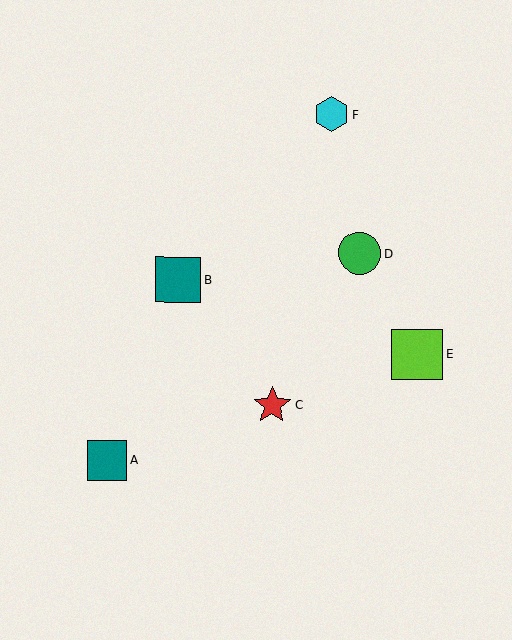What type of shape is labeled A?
Shape A is a teal square.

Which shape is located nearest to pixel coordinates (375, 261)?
The green circle (labeled D) at (360, 253) is nearest to that location.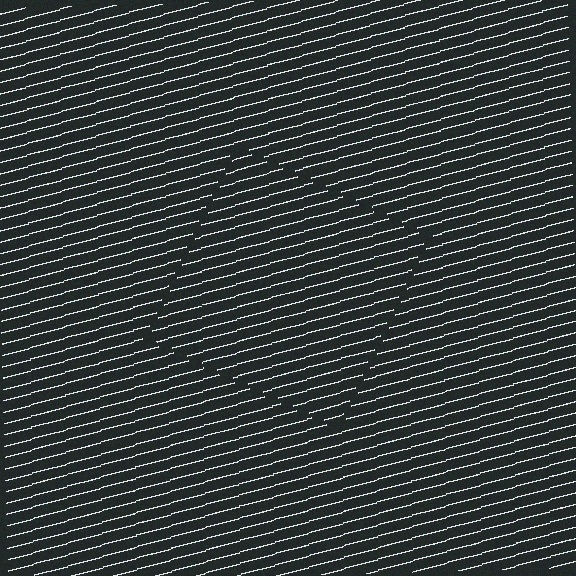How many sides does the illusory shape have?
4 sides — the line-ends trace a square.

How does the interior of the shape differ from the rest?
The interior of the shape contains the same grating, shifted by half a period — the contour is defined by the phase discontinuity where line-ends from the inner and outer gratings abut.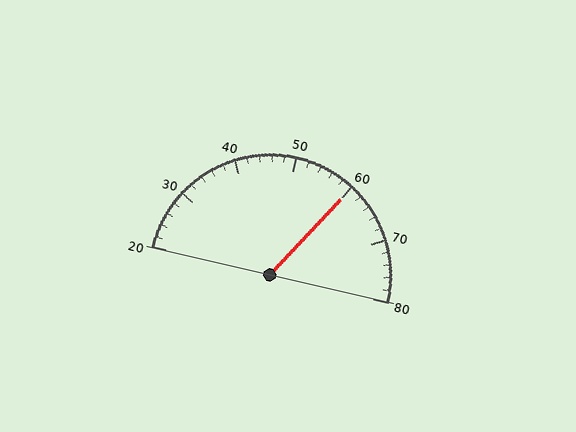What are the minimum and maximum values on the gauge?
The gauge ranges from 20 to 80.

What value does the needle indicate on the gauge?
The needle indicates approximately 60.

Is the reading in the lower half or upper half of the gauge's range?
The reading is in the upper half of the range (20 to 80).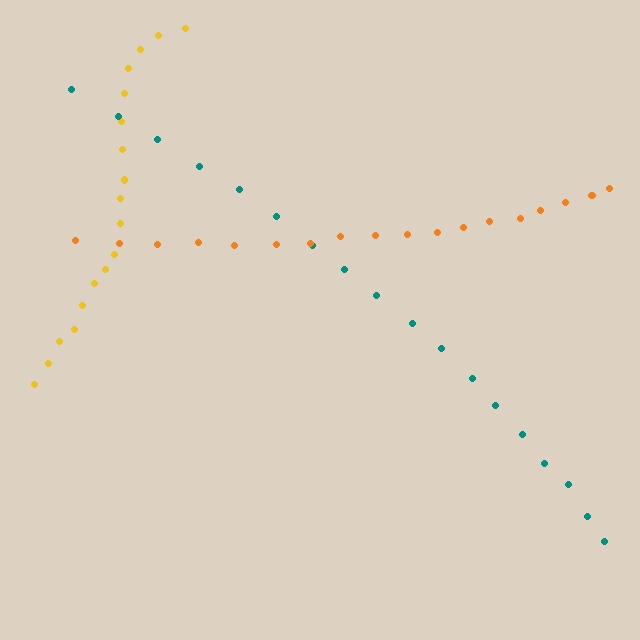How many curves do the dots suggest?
There are 3 distinct paths.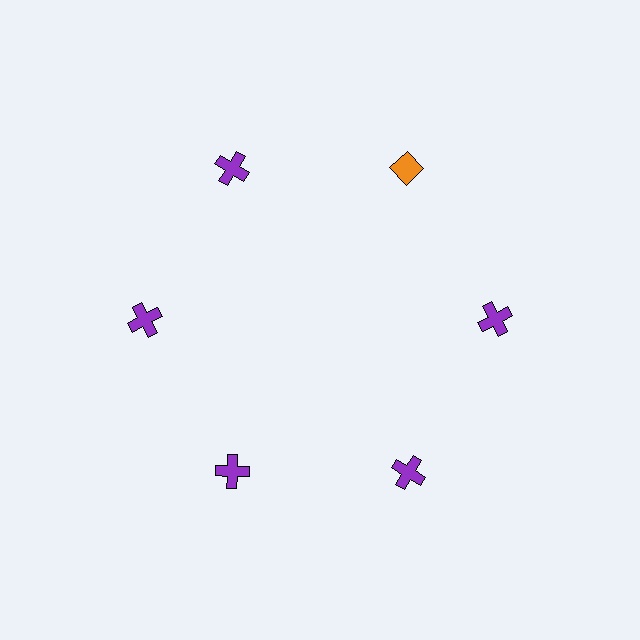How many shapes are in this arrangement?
There are 6 shapes arranged in a ring pattern.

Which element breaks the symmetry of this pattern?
The orange diamond at roughly the 1 o'clock position breaks the symmetry. All other shapes are purple crosses.